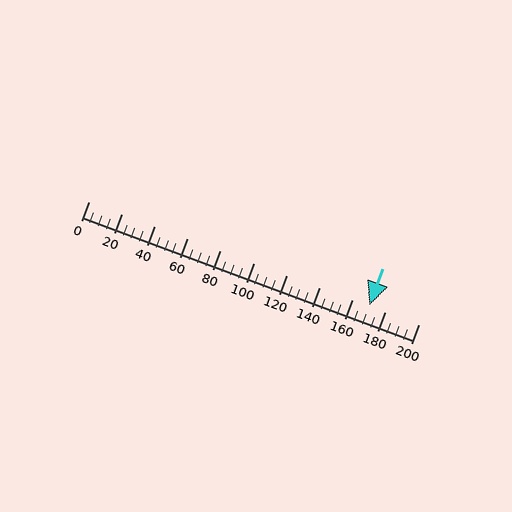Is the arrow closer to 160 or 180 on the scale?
The arrow is closer to 180.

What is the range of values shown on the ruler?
The ruler shows values from 0 to 200.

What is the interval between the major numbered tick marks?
The major tick marks are spaced 20 units apart.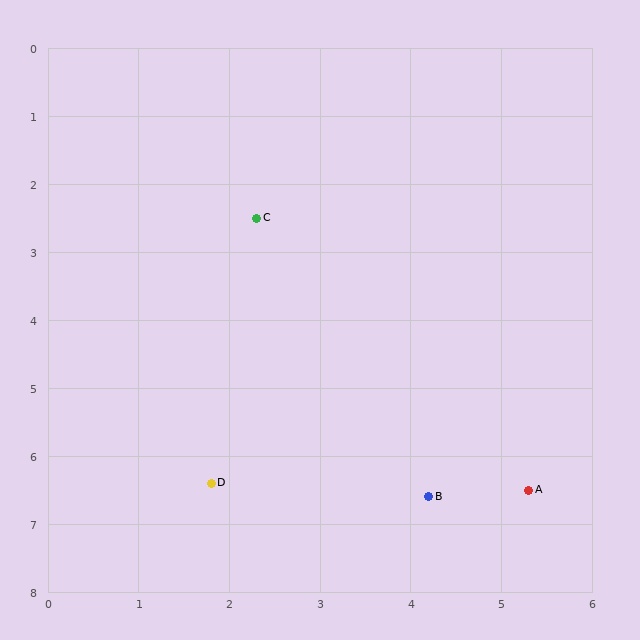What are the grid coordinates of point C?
Point C is at approximately (2.3, 2.5).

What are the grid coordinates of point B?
Point B is at approximately (4.2, 6.6).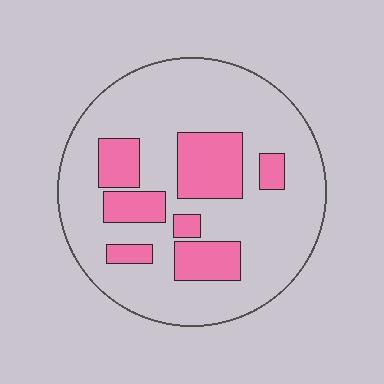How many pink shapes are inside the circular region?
7.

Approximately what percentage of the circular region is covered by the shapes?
Approximately 25%.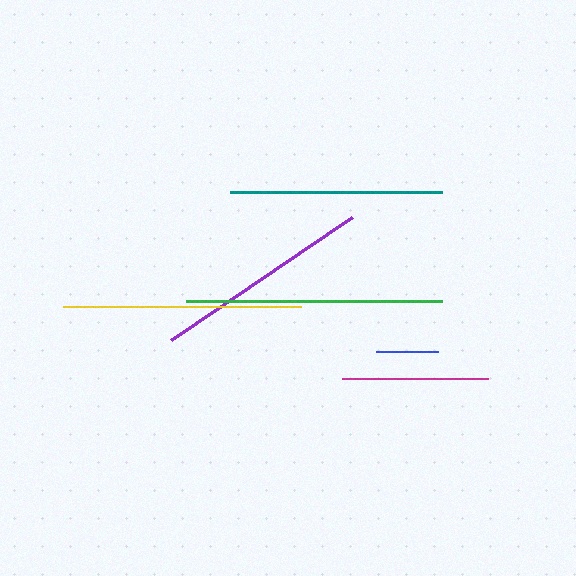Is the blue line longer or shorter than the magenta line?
The magenta line is longer than the blue line.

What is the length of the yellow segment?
The yellow segment is approximately 238 pixels long.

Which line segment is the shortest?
The blue line is the shortest at approximately 62 pixels.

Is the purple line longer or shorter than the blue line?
The purple line is longer than the blue line.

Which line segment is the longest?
The green line is the longest at approximately 257 pixels.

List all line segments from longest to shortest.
From longest to shortest: green, yellow, purple, teal, magenta, blue.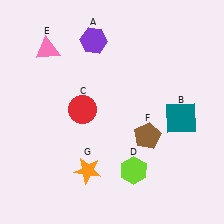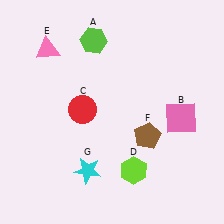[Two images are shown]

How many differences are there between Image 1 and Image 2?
There are 3 differences between the two images.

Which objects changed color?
A changed from purple to lime. B changed from teal to pink. G changed from orange to cyan.